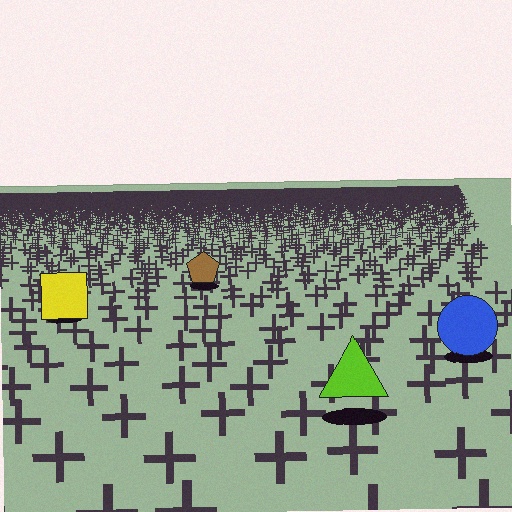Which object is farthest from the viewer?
The brown pentagon is farthest from the viewer. It appears smaller and the ground texture around it is denser.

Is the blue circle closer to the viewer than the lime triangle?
No. The lime triangle is closer — you can tell from the texture gradient: the ground texture is coarser near it.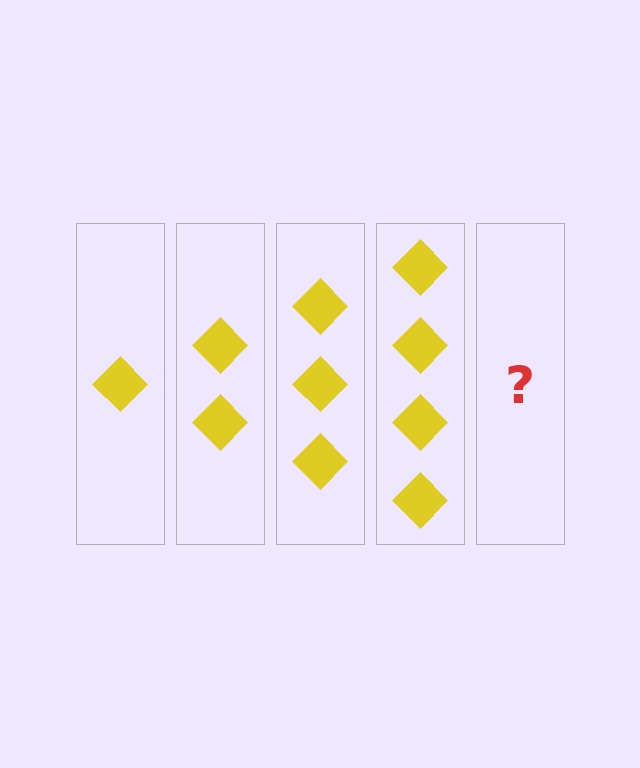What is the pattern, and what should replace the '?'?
The pattern is that each step adds one more diamond. The '?' should be 5 diamonds.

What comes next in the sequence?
The next element should be 5 diamonds.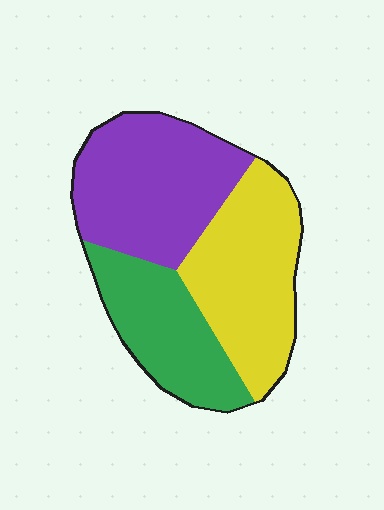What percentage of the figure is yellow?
Yellow covers roughly 35% of the figure.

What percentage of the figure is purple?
Purple covers about 40% of the figure.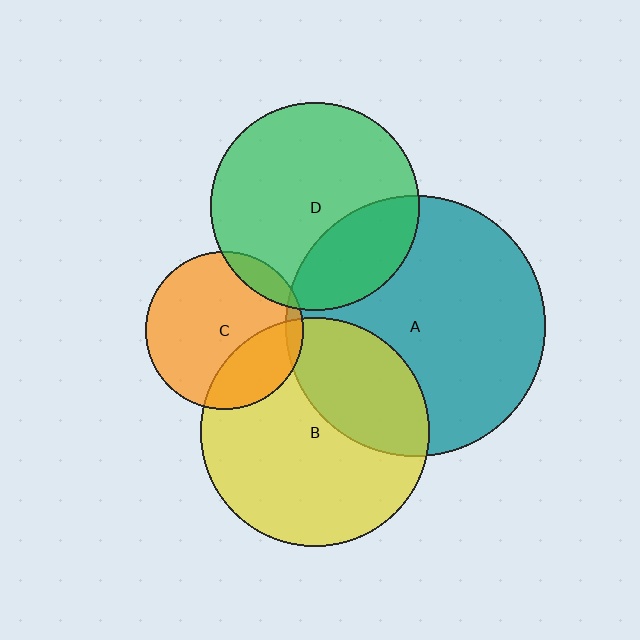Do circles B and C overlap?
Yes.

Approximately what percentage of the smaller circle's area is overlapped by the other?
Approximately 25%.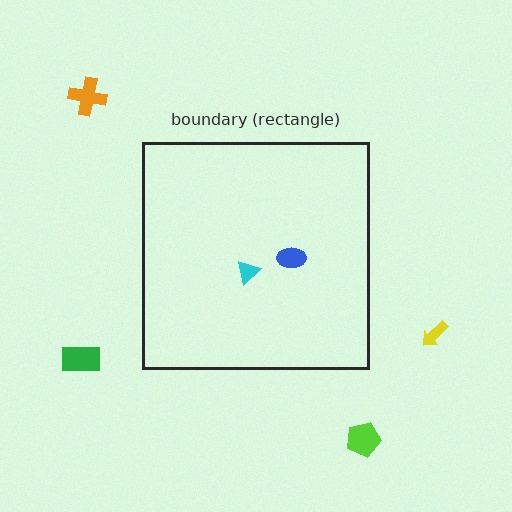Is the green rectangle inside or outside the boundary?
Outside.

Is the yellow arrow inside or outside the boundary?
Outside.